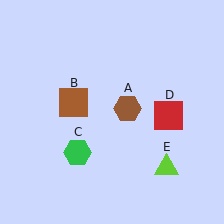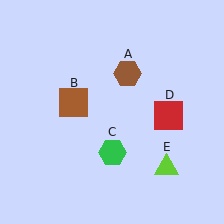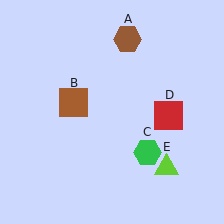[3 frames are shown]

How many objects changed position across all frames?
2 objects changed position: brown hexagon (object A), green hexagon (object C).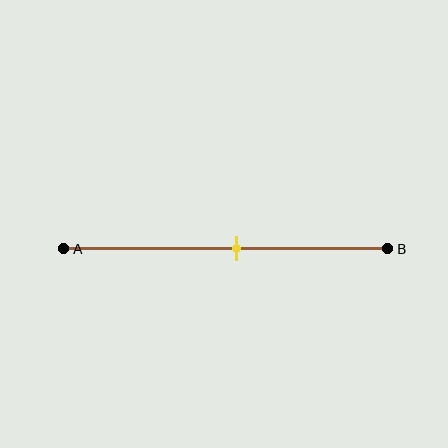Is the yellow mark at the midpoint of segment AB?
No, the mark is at about 55% from A, not at the 50% midpoint.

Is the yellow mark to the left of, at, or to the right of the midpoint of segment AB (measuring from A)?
The yellow mark is to the right of the midpoint of segment AB.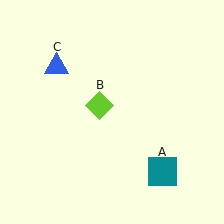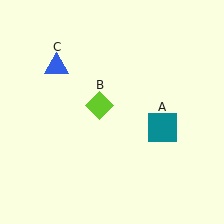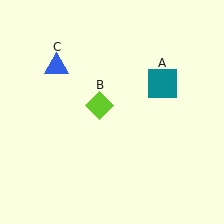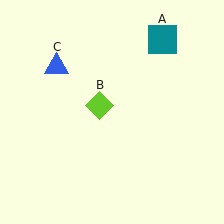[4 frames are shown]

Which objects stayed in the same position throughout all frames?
Lime diamond (object B) and blue triangle (object C) remained stationary.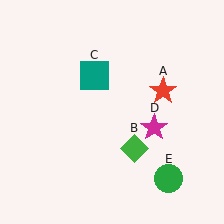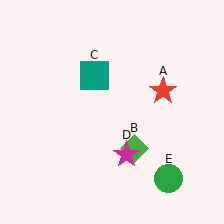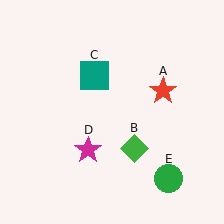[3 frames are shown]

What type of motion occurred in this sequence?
The magenta star (object D) rotated clockwise around the center of the scene.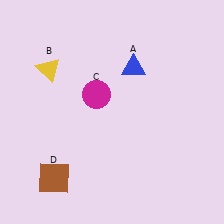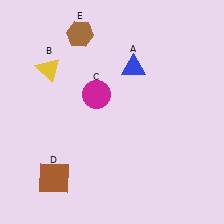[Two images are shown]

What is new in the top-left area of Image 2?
A brown hexagon (E) was added in the top-left area of Image 2.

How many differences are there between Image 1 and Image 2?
There is 1 difference between the two images.